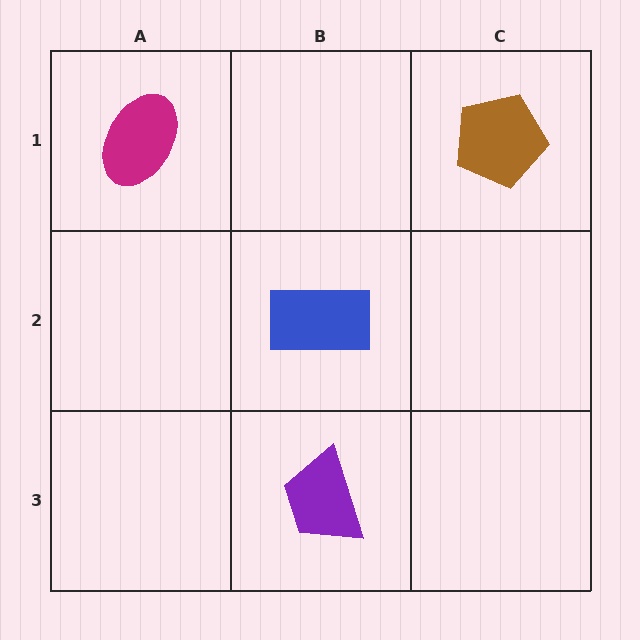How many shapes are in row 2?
1 shape.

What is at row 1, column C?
A brown pentagon.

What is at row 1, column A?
A magenta ellipse.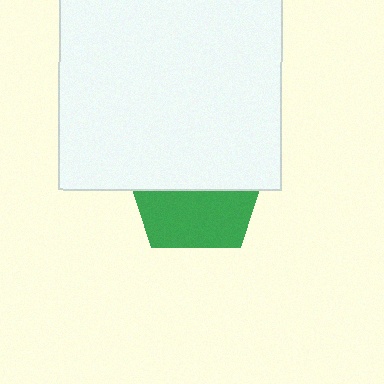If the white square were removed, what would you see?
You would see the complete green pentagon.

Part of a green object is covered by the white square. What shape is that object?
It is a pentagon.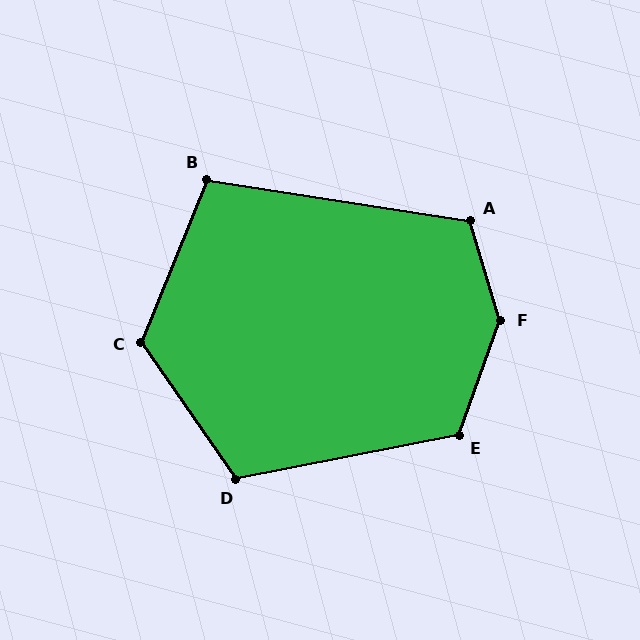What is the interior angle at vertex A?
Approximately 115 degrees (obtuse).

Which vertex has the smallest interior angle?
B, at approximately 103 degrees.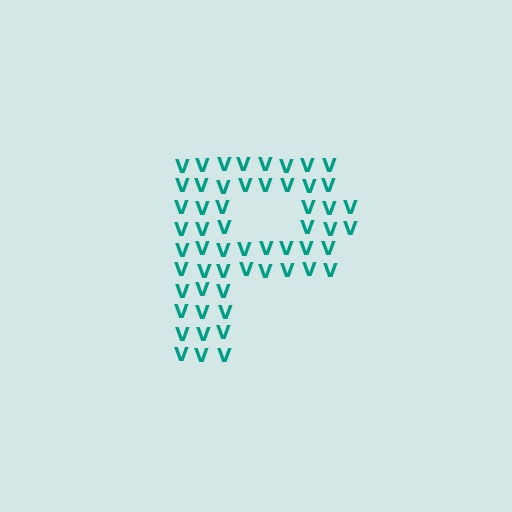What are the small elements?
The small elements are letter V's.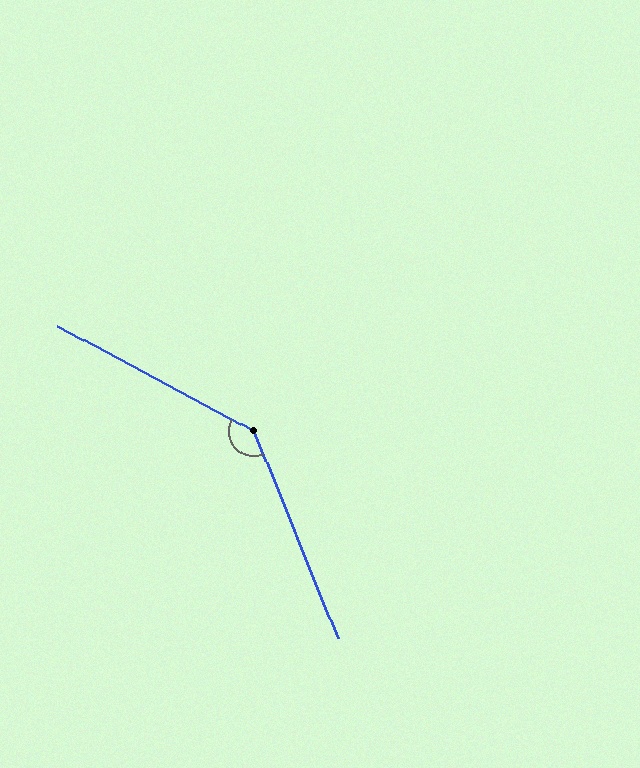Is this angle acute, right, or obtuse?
It is obtuse.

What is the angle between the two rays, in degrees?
Approximately 140 degrees.